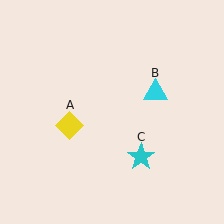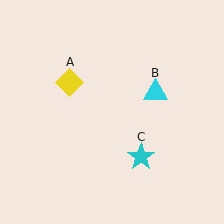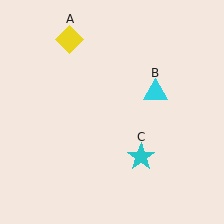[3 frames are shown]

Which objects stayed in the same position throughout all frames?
Cyan triangle (object B) and cyan star (object C) remained stationary.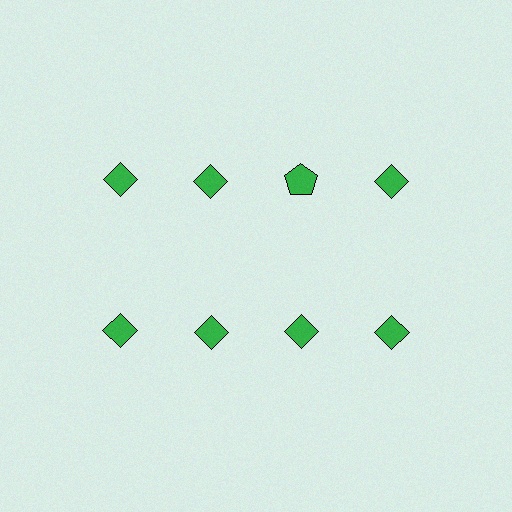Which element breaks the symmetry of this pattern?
The green pentagon in the top row, center column breaks the symmetry. All other shapes are green diamonds.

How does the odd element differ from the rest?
It has a different shape: pentagon instead of diamond.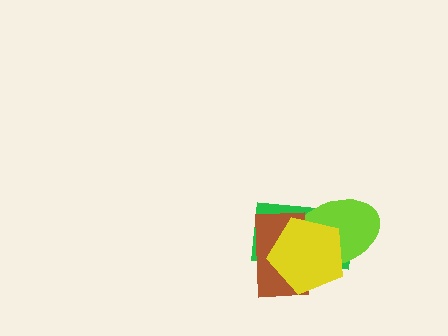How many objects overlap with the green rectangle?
3 objects overlap with the green rectangle.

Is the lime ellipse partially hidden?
Yes, it is partially covered by another shape.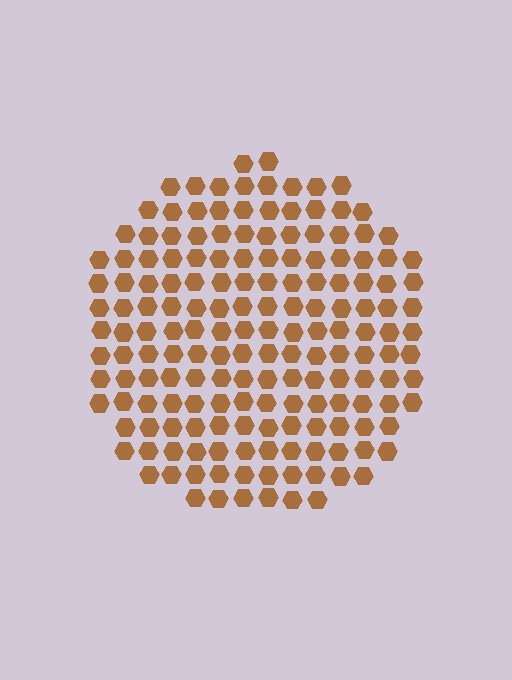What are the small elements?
The small elements are hexagons.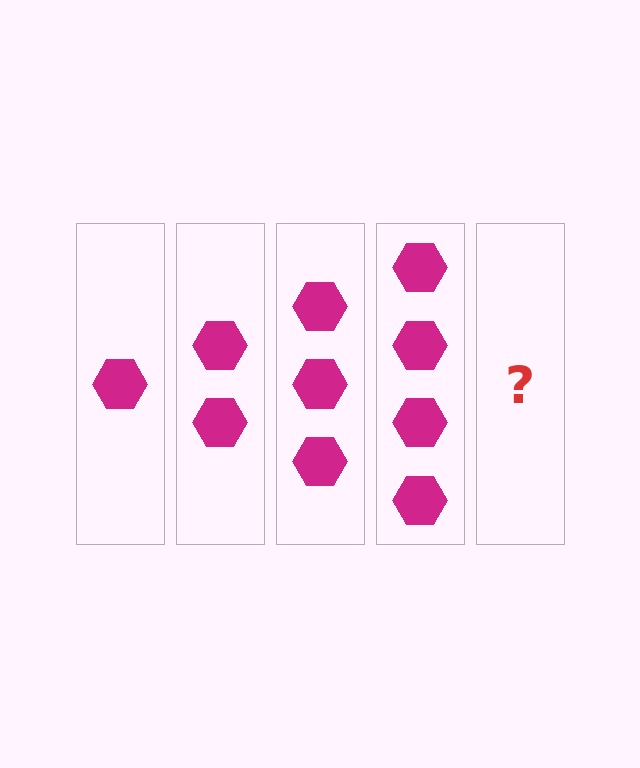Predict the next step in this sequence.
The next step is 5 hexagons.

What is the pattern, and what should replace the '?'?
The pattern is that each step adds one more hexagon. The '?' should be 5 hexagons.